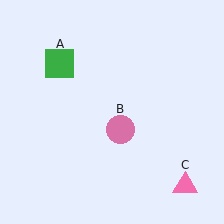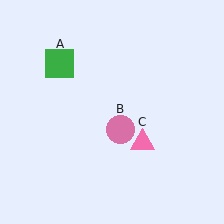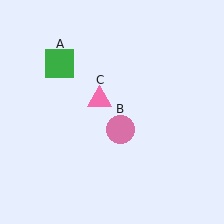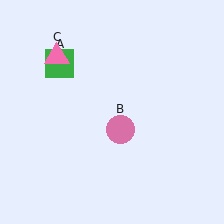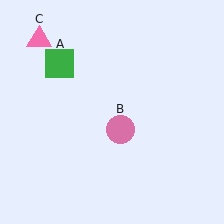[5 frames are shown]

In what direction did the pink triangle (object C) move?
The pink triangle (object C) moved up and to the left.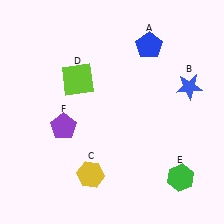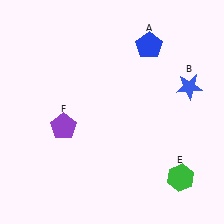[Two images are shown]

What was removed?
The lime square (D), the yellow hexagon (C) were removed in Image 2.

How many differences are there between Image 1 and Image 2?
There are 2 differences between the two images.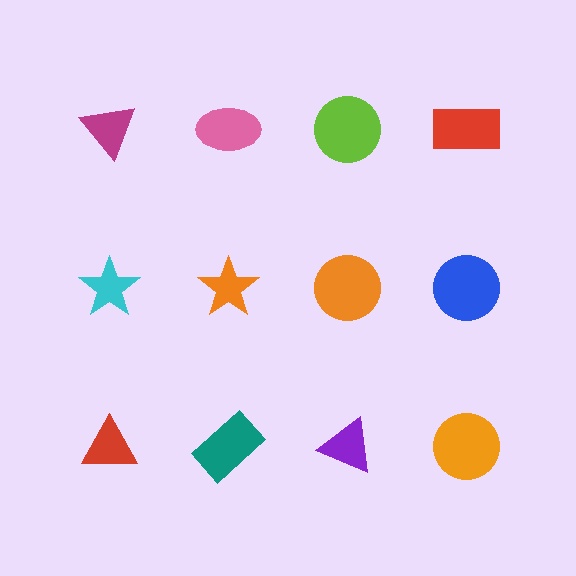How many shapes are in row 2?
4 shapes.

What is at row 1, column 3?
A lime circle.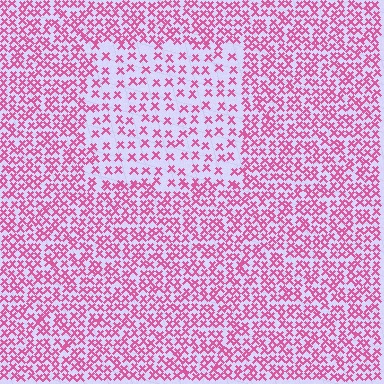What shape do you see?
I see a rectangle.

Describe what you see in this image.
The image contains small pink elements arranged at two different densities. A rectangle-shaped region is visible where the elements are less densely packed than the surrounding area.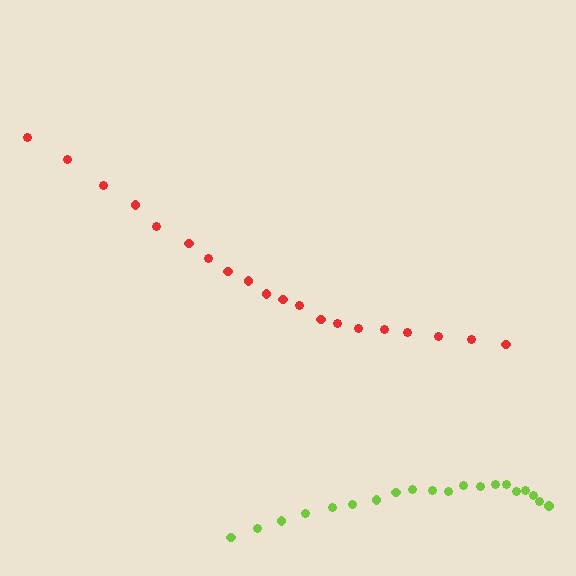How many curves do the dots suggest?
There are 2 distinct paths.